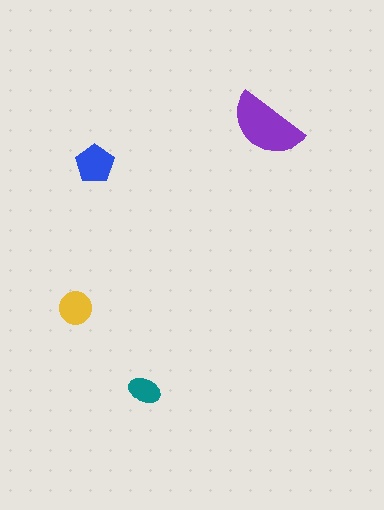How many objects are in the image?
There are 4 objects in the image.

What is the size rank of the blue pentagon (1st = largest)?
2nd.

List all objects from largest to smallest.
The purple semicircle, the blue pentagon, the yellow circle, the teal ellipse.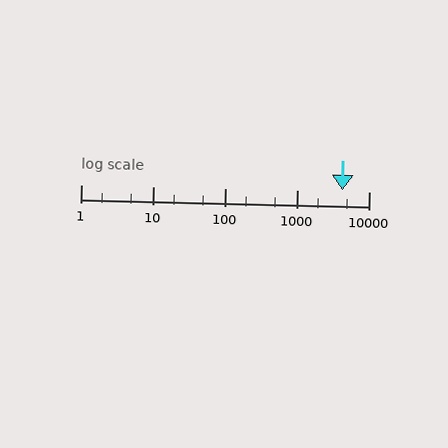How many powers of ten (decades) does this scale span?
The scale spans 4 decades, from 1 to 10000.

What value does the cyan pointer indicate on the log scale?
The pointer indicates approximately 4300.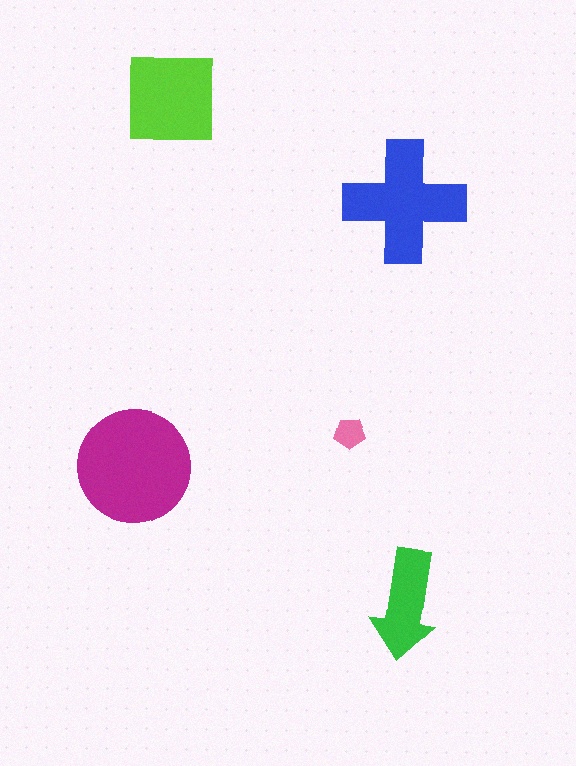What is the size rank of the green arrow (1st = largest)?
4th.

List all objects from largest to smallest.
The magenta circle, the blue cross, the lime square, the green arrow, the pink pentagon.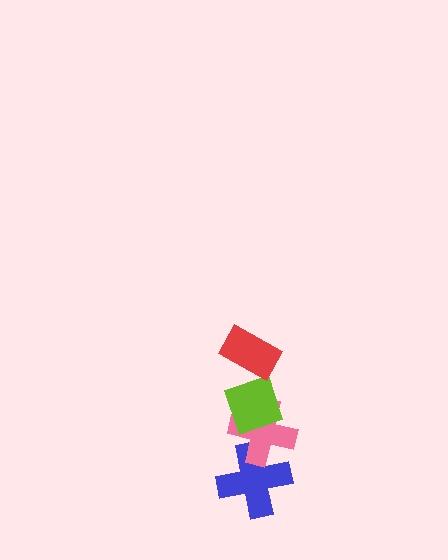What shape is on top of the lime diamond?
The red rectangle is on top of the lime diamond.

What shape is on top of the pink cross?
The lime diamond is on top of the pink cross.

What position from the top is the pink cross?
The pink cross is 3rd from the top.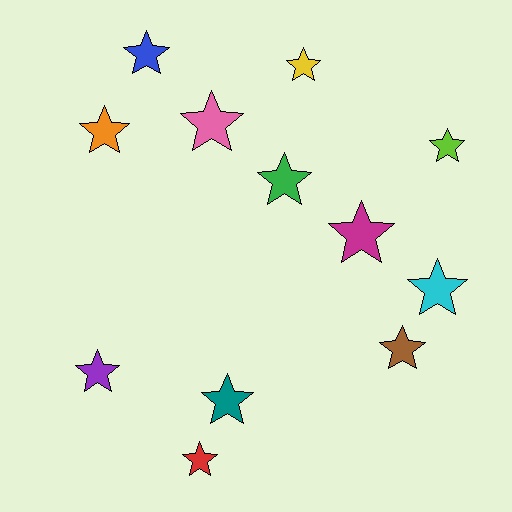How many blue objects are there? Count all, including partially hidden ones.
There is 1 blue object.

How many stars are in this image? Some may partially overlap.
There are 12 stars.